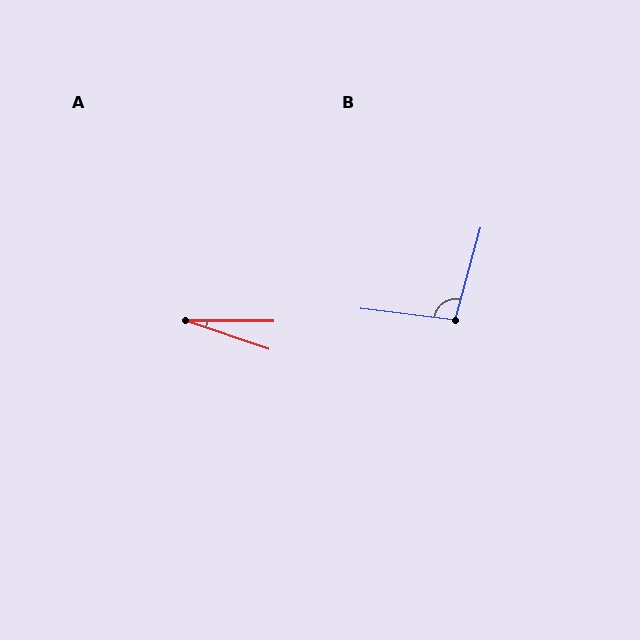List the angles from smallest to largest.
A (19°), B (98°).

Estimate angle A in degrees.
Approximately 19 degrees.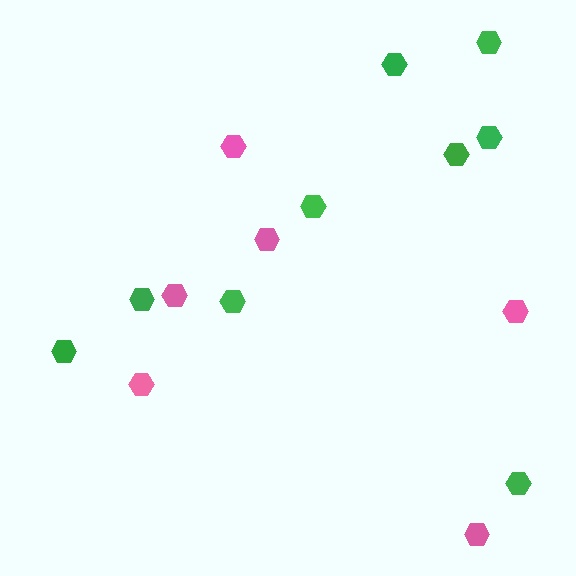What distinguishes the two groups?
There are 2 groups: one group of pink hexagons (6) and one group of green hexagons (9).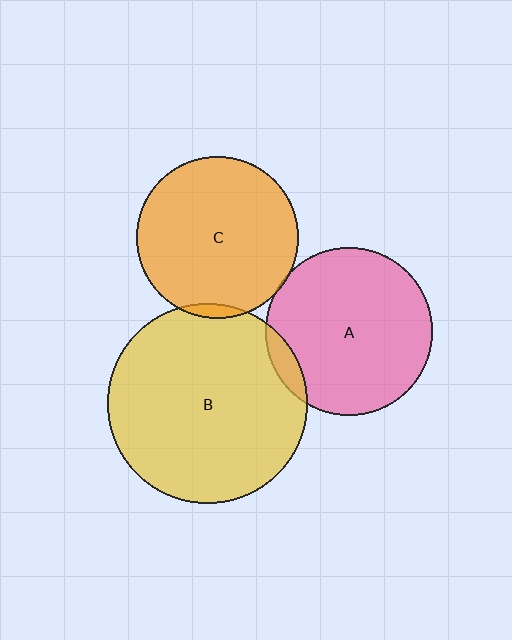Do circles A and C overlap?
Yes.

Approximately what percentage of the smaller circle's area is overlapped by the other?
Approximately 5%.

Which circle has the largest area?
Circle B (yellow).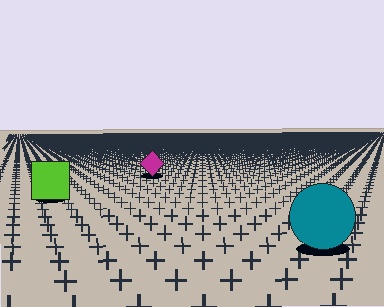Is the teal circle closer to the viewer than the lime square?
Yes. The teal circle is closer — you can tell from the texture gradient: the ground texture is coarser near it.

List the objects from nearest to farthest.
From nearest to farthest: the teal circle, the lime square, the magenta diamond.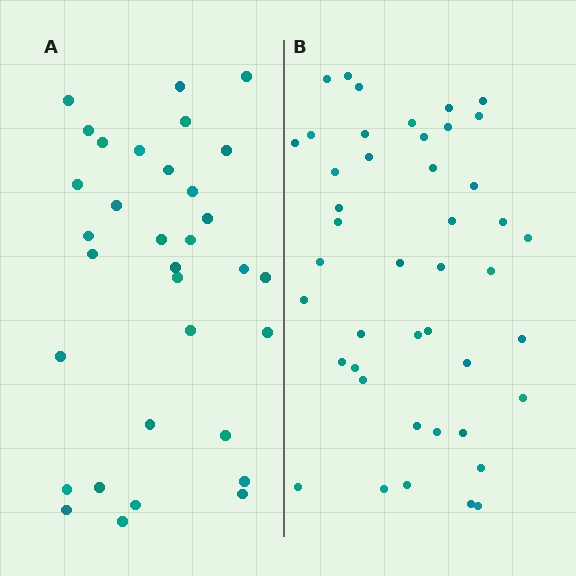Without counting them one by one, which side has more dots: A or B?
Region B (the right region) has more dots.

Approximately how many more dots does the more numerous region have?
Region B has roughly 12 or so more dots than region A.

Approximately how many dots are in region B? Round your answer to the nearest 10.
About 40 dots. (The exact count is 44, which rounds to 40.)